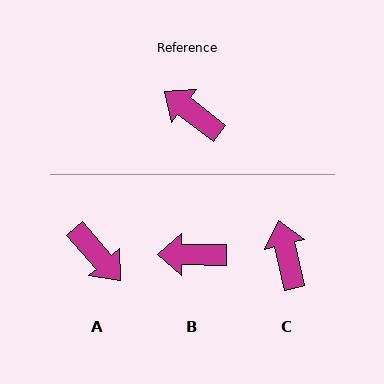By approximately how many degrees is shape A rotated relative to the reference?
Approximately 168 degrees counter-clockwise.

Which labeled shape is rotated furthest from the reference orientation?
A, about 168 degrees away.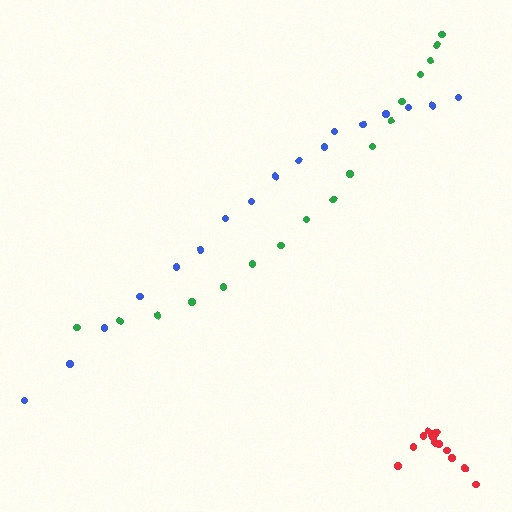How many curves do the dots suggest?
There are 3 distinct paths.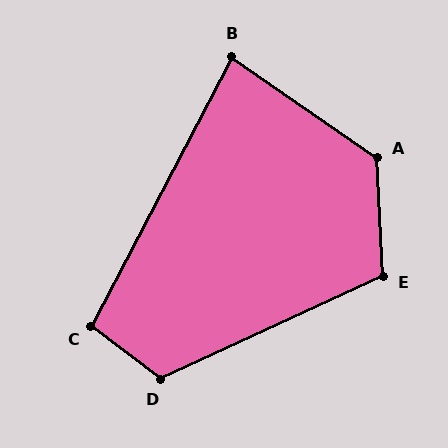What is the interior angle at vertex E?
Approximately 112 degrees (obtuse).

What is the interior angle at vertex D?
Approximately 118 degrees (obtuse).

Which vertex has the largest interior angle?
A, at approximately 127 degrees.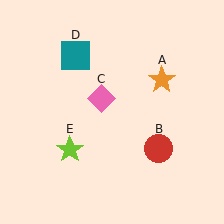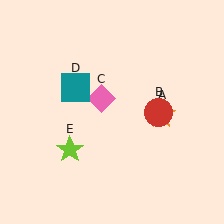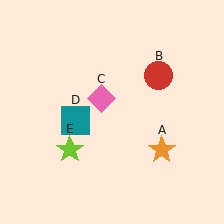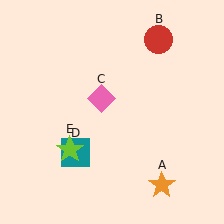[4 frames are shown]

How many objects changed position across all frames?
3 objects changed position: orange star (object A), red circle (object B), teal square (object D).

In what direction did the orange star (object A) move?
The orange star (object A) moved down.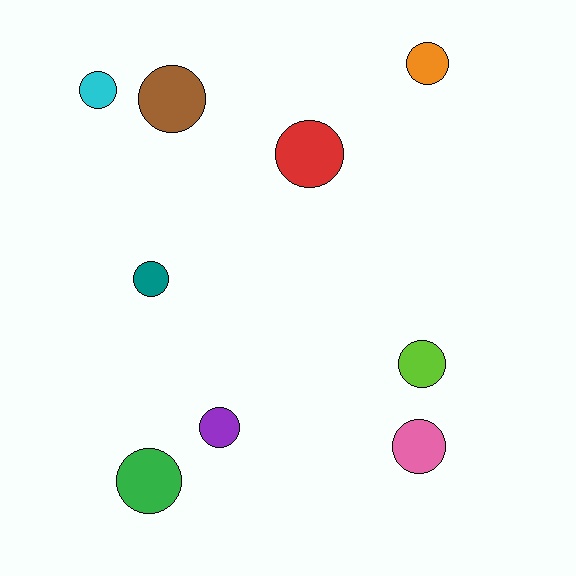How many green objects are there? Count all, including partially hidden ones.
There is 1 green object.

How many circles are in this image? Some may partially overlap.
There are 9 circles.